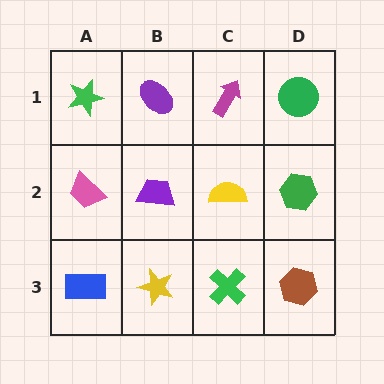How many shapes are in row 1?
4 shapes.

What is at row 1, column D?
A green circle.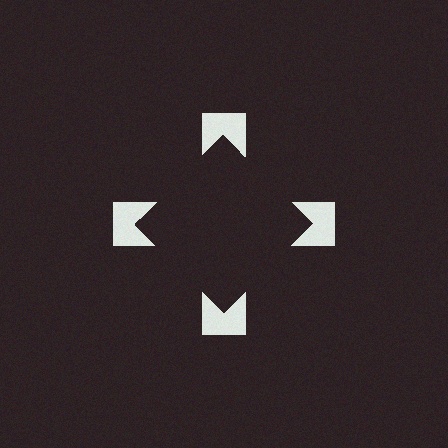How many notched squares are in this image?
There are 4 — one at each vertex of the illusory square.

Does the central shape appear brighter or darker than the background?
It typically appears slightly darker than the background, even though no actual brightness change is drawn.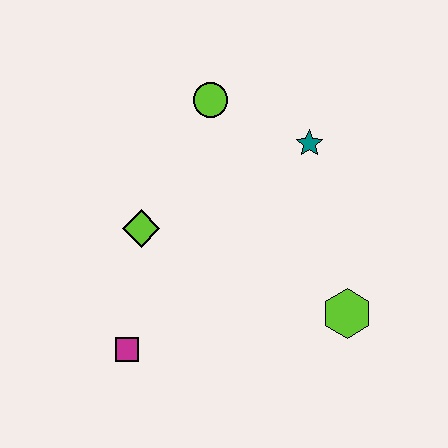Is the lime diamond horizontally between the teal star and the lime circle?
No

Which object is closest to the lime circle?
The teal star is closest to the lime circle.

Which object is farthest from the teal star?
The magenta square is farthest from the teal star.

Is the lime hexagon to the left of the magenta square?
No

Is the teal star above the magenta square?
Yes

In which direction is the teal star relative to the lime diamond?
The teal star is to the right of the lime diamond.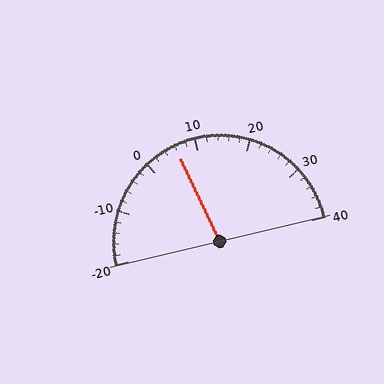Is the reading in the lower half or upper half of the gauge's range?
The reading is in the lower half of the range (-20 to 40).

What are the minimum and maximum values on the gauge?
The gauge ranges from -20 to 40.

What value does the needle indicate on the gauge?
The needle indicates approximately 6.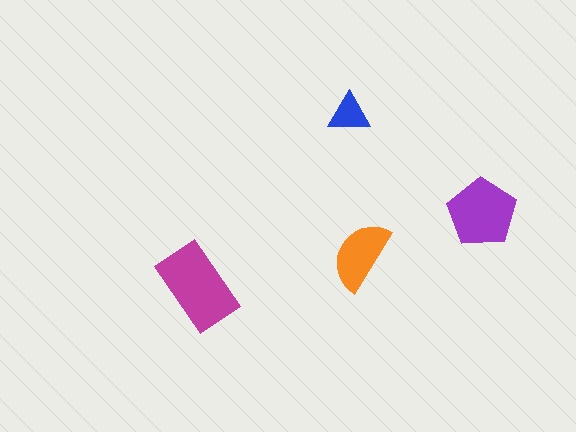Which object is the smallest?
The blue triangle.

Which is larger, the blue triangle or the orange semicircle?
The orange semicircle.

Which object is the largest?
The magenta rectangle.